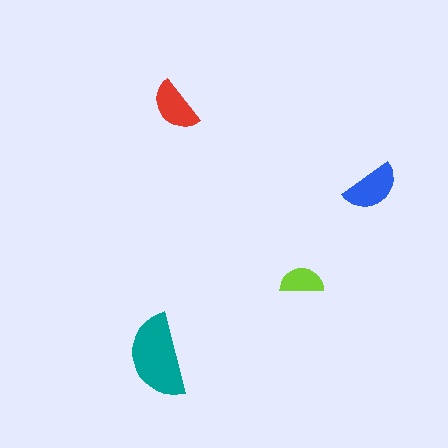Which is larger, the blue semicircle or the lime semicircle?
The blue one.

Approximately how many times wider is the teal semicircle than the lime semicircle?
About 2 times wider.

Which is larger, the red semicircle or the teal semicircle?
The teal one.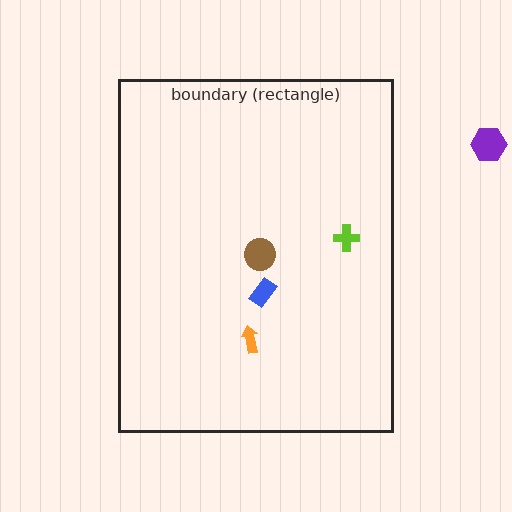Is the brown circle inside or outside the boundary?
Inside.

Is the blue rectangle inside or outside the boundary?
Inside.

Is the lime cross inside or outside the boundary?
Inside.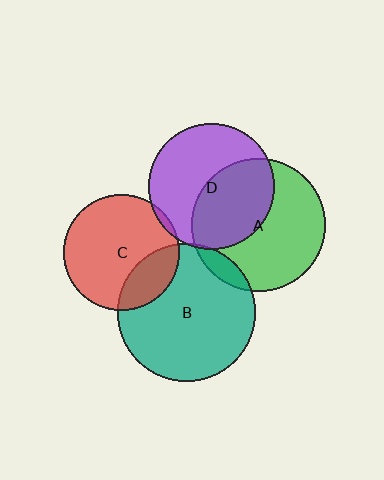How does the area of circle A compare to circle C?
Approximately 1.3 times.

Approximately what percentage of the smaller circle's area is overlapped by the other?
Approximately 25%.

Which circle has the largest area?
Circle B (teal).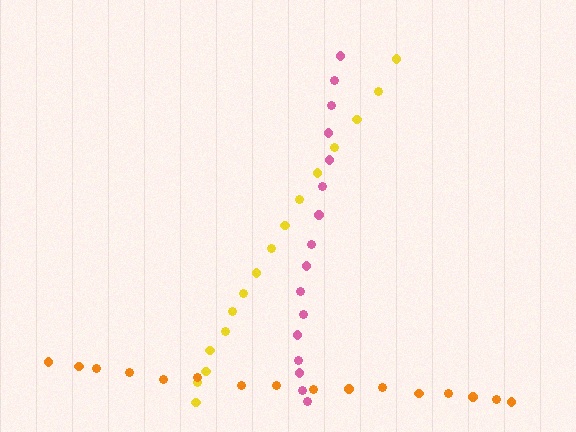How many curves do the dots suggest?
There are 3 distinct paths.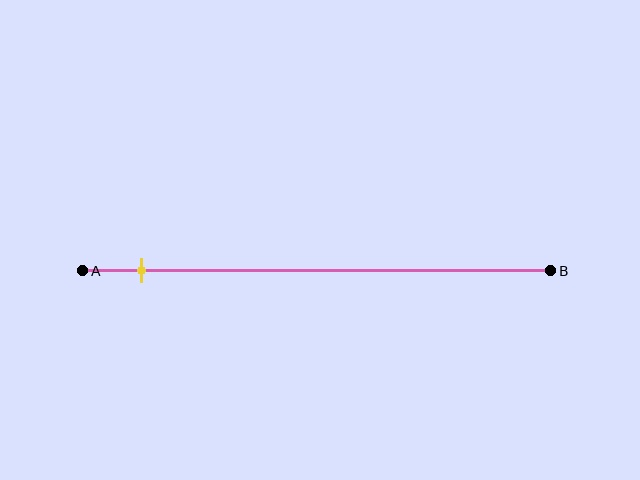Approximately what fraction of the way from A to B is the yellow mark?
The yellow mark is approximately 15% of the way from A to B.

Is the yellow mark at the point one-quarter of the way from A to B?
No, the mark is at about 15% from A, not at the 25% one-quarter point.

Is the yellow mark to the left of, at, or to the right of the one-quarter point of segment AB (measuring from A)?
The yellow mark is to the left of the one-quarter point of segment AB.